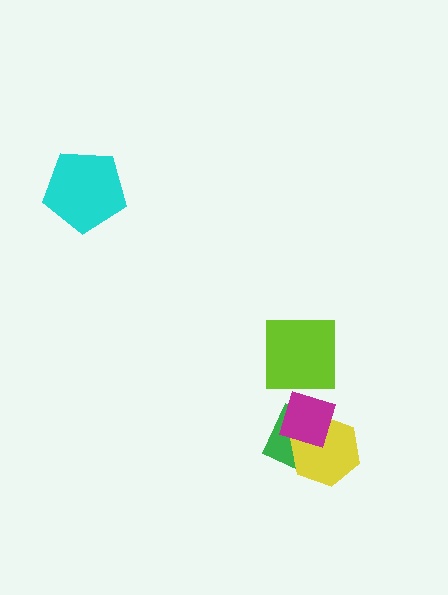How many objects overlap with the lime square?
0 objects overlap with the lime square.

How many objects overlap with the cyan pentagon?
0 objects overlap with the cyan pentagon.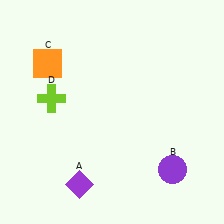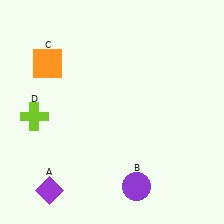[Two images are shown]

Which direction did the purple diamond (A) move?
The purple diamond (A) moved left.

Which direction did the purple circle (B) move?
The purple circle (B) moved left.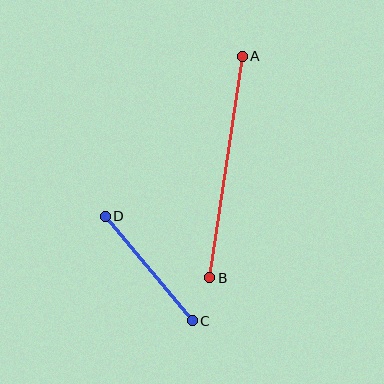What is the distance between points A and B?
The distance is approximately 224 pixels.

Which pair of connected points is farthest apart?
Points A and B are farthest apart.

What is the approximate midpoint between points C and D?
The midpoint is at approximately (149, 269) pixels.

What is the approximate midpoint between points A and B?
The midpoint is at approximately (226, 167) pixels.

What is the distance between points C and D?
The distance is approximately 136 pixels.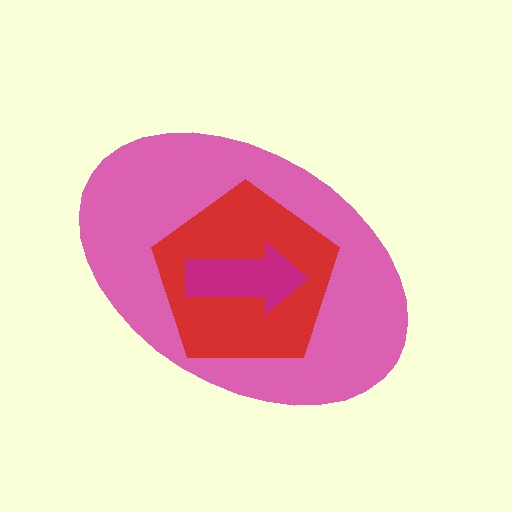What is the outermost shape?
The pink ellipse.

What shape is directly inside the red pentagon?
The magenta arrow.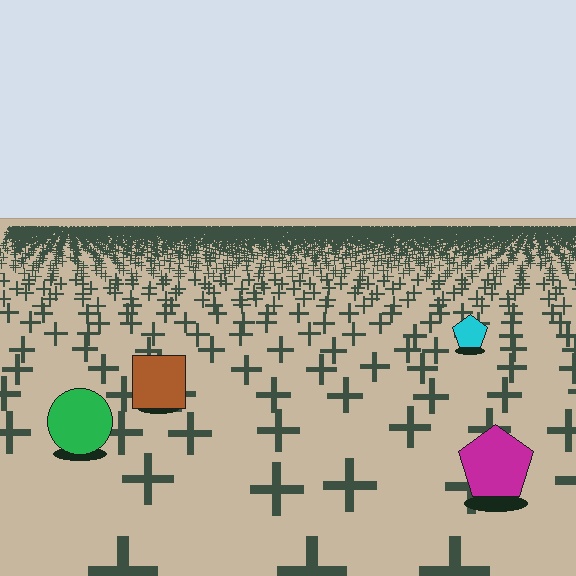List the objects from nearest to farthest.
From nearest to farthest: the magenta pentagon, the green circle, the brown square, the cyan pentagon.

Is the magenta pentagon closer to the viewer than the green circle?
Yes. The magenta pentagon is closer — you can tell from the texture gradient: the ground texture is coarser near it.